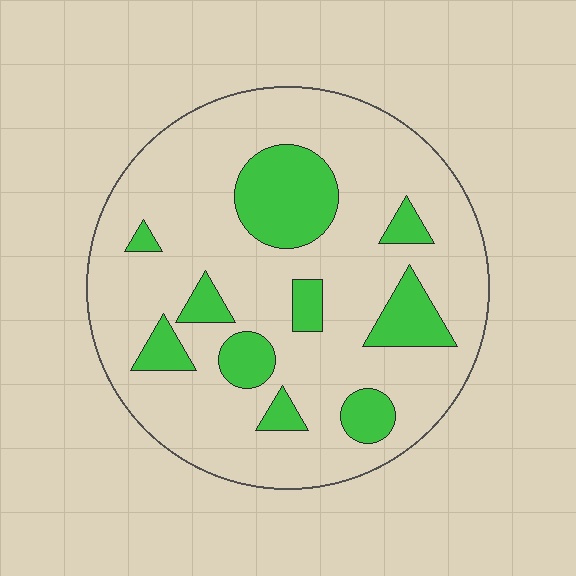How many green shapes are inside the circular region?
10.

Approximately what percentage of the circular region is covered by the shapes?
Approximately 20%.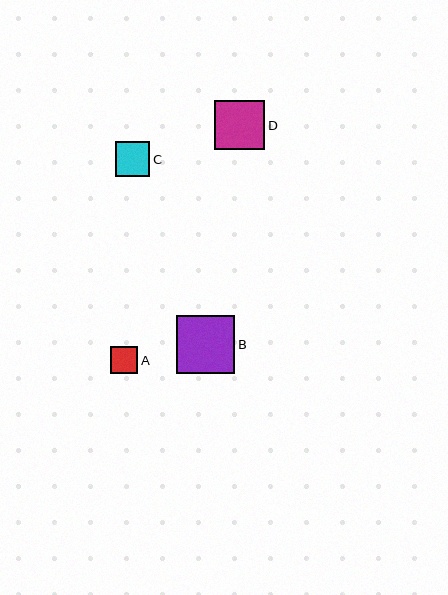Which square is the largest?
Square B is the largest with a size of approximately 58 pixels.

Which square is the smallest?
Square A is the smallest with a size of approximately 27 pixels.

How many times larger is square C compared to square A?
Square C is approximately 1.3 times the size of square A.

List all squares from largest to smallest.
From largest to smallest: B, D, C, A.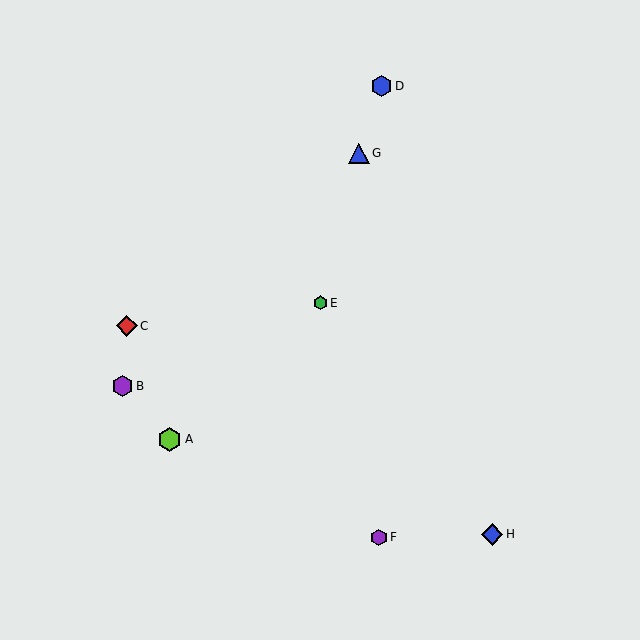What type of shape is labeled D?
Shape D is a blue hexagon.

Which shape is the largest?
The lime hexagon (labeled A) is the largest.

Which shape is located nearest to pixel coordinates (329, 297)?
The green hexagon (labeled E) at (320, 303) is nearest to that location.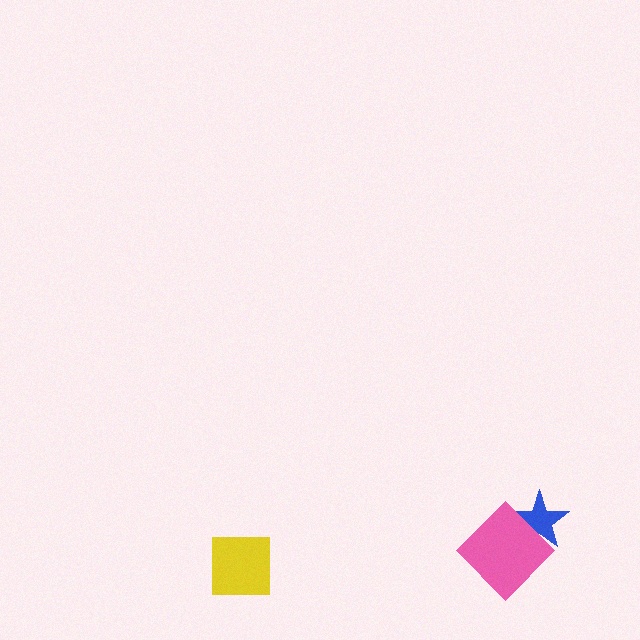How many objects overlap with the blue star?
1 object overlaps with the blue star.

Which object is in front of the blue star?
The pink diamond is in front of the blue star.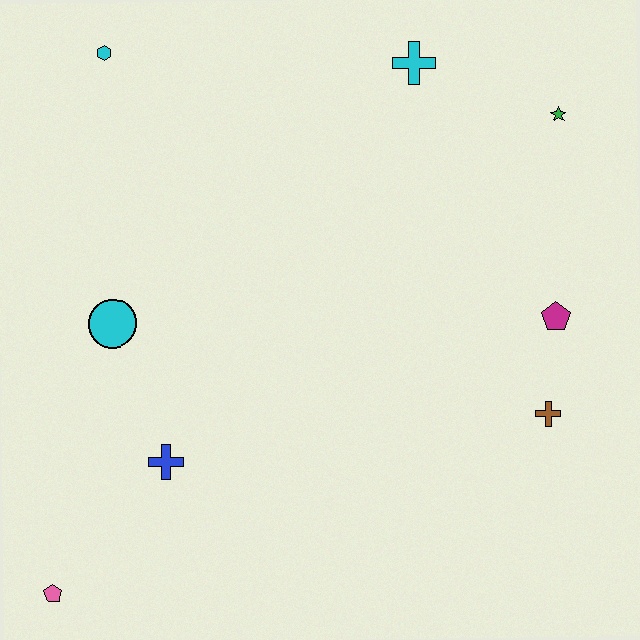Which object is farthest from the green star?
The pink pentagon is farthest from the green star.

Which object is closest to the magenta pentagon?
The brown cross is closest to the magenta pentagon.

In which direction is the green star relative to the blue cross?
The green star is to the right of the blue cross.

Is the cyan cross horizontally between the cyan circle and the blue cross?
No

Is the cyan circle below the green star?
Yes